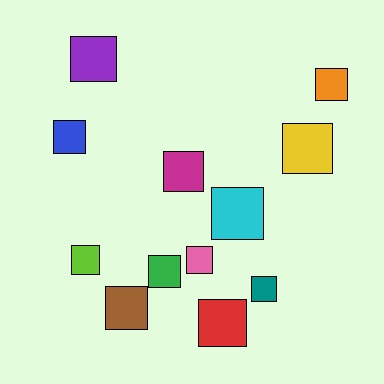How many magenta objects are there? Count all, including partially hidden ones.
There is 1 magenta object.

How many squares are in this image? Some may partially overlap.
There are 12 squares.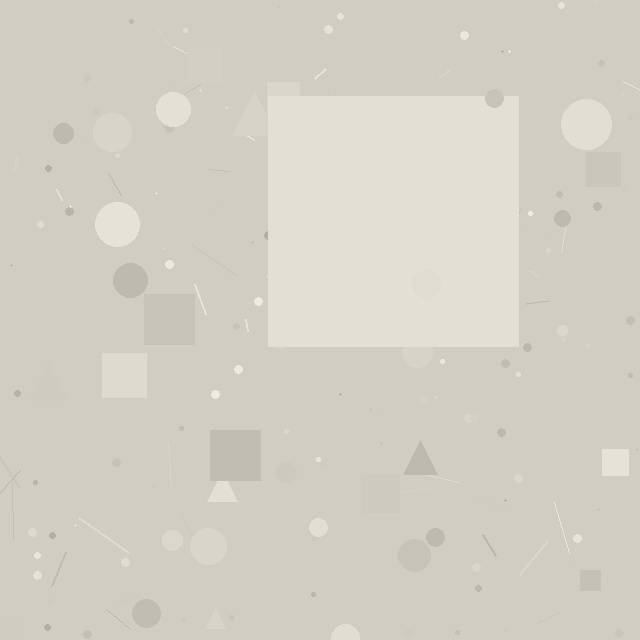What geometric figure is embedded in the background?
A square is embedded in the background.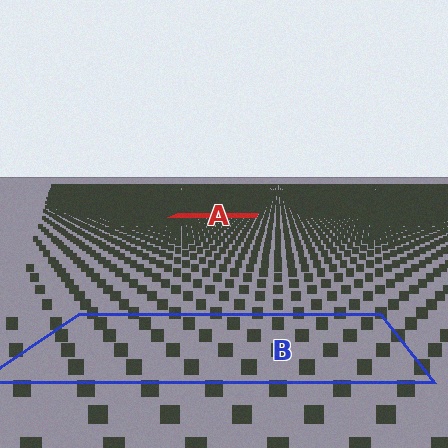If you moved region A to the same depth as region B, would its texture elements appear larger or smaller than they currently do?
They would appear larger. At a closer depth, the same texture elements are projected at a bigger on-screen size.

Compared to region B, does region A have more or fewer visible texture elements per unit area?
Region A has more texture elements per unit area — they are packed more densely because it is farther away.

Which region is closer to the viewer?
Region B is closer. The texture elements there are larger and more spread out.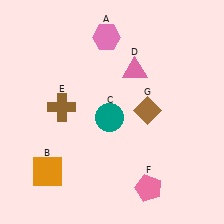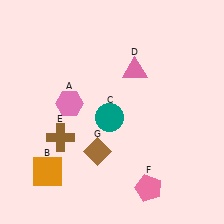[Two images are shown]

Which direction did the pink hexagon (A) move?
The pink hexagon (A) moved down.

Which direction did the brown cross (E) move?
The brown cross (E) moved down.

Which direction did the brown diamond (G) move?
The brown diamond (G) moved left.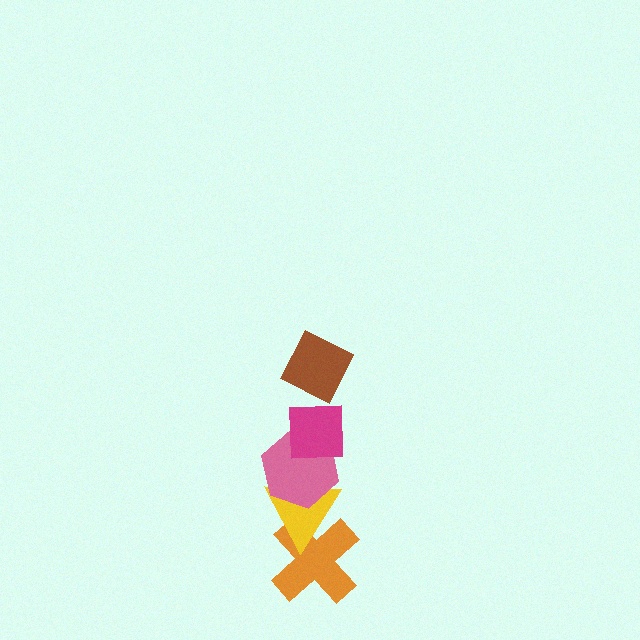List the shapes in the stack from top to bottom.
From top to bottom: the brown diamond, the magenta square, the pink hexagon, the yellow triangle, the orange cross.